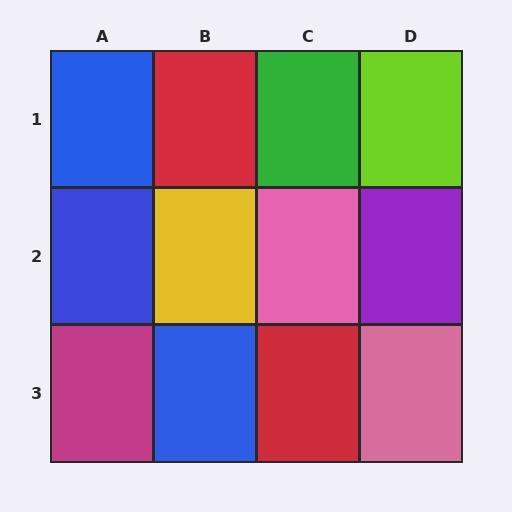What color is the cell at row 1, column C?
Green.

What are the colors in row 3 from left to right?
Magenta, blue, red, pink.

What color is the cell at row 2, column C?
Pink.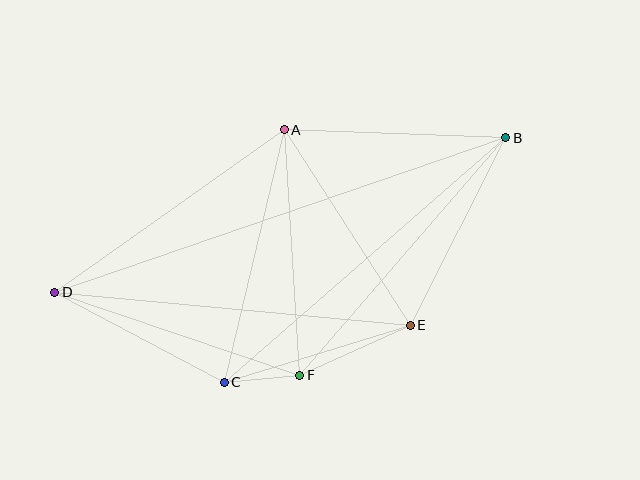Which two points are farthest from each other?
Points B and D are farthest from each other.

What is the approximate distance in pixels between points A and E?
The distance between A and E is approximately 233 pixels.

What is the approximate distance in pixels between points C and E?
The distance between C and E is approximately 194 pixels.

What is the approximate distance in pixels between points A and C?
The distance between A and C is approximately 260 pixels.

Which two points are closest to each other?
Points C and F are closest to each other.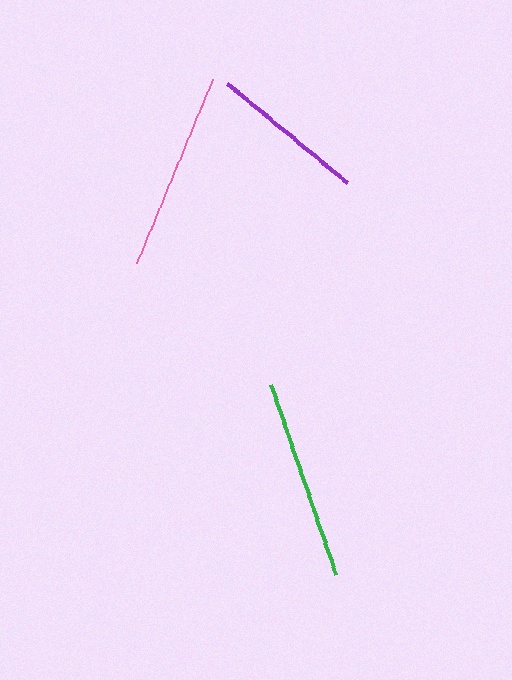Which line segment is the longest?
The green line is the longest at approximately 200 pixels.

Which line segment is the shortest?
The purple line is the shortest at approximately 155 pixels.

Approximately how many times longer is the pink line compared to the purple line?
The pink line is approximately 1.3 times the length of the purple line.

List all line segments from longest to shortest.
From longest to shortest: green, pink, purple.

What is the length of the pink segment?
The pink segment is approximately 199 pixels long.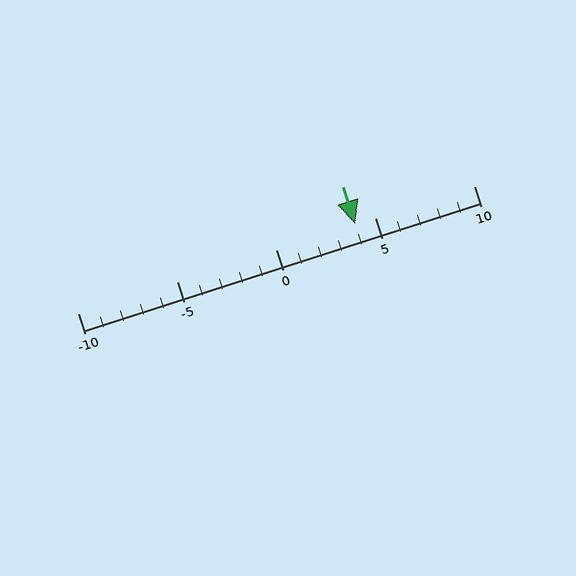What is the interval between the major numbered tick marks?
The major tick marks are spaced 5 units apart.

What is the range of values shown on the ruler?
The ruler shows values from -10 to 10.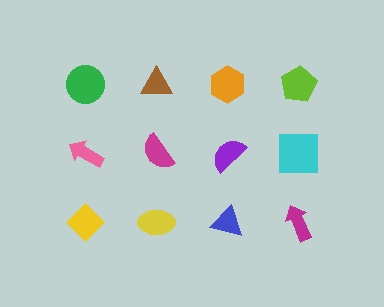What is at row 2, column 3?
A purple semicircle.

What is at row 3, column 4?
A magenta arrow.